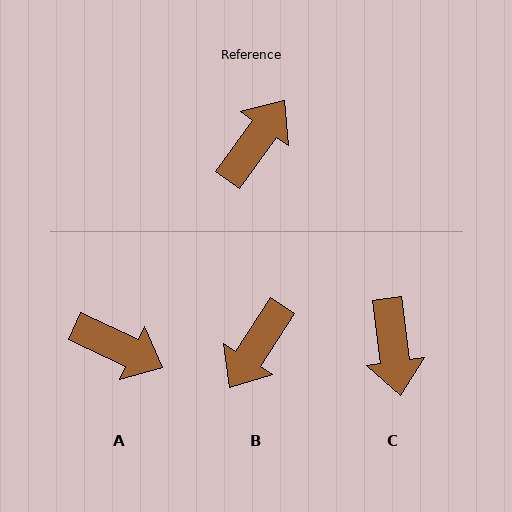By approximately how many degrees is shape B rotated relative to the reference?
Approximately 177 degrees clockwise.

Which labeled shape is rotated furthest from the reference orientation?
B, about 177 degrees away.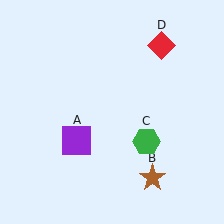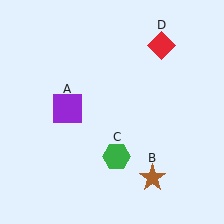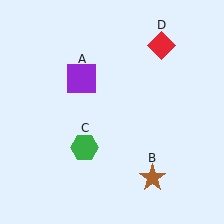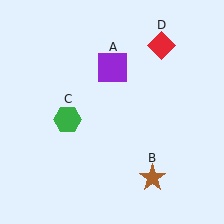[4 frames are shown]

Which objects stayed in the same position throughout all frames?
Brown star (object B) and red diamond (object D) remained stationary.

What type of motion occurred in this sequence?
The purple square (object A), green hexagon (object C) rotated clockwise around the center of the scene.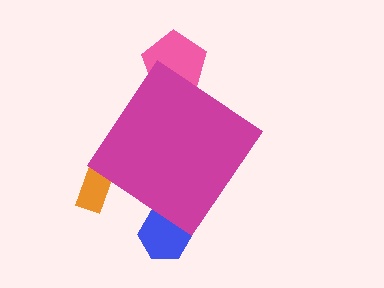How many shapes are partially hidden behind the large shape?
3 shapes are partially hidden.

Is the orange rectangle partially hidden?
Yes, the orange rectangle is partially hidden behind the magenta diamond.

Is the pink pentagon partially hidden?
Yes, the pink pentagon is partially hidden behind the magenta diamond.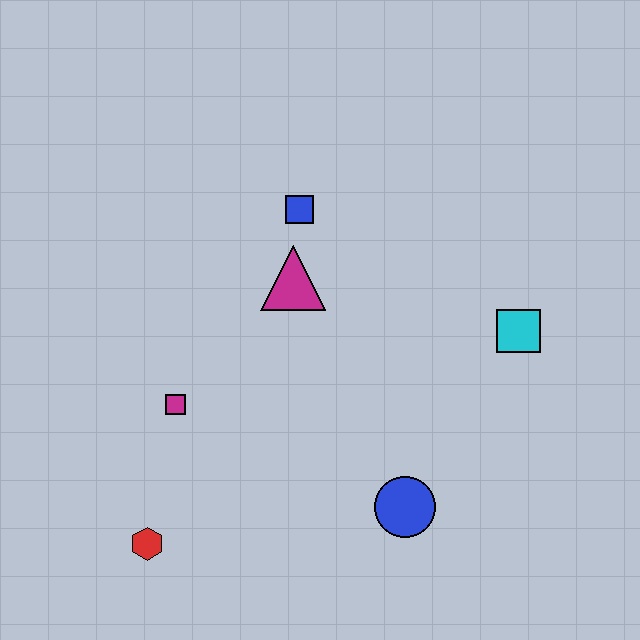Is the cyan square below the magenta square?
No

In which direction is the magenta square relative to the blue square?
The magenta square is below the blue square.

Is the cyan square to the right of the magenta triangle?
Yes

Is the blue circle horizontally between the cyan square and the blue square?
Yes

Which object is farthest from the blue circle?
The blue square is farthest from the blue circle.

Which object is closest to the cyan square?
The blue circle is closest to the cyan square.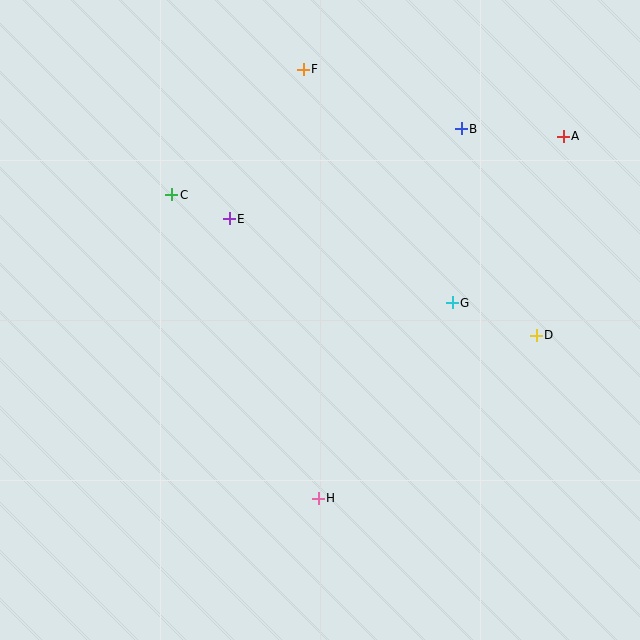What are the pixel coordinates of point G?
Point G is at (452, 303).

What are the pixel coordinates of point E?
Point E is at (229, 219).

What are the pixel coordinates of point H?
Point H is at (318, 498).